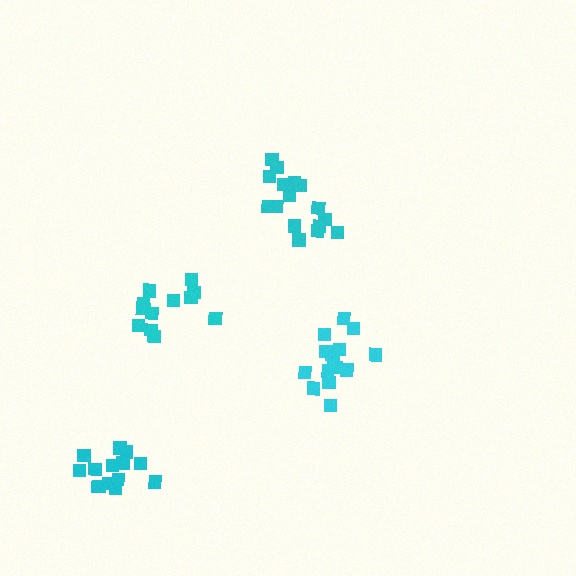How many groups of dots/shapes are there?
There are 4 groups.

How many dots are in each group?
Group 1: 16 dots, Group 2: 13 dots, Group 3: 17 dots, Group 4: 14 dots (60 total).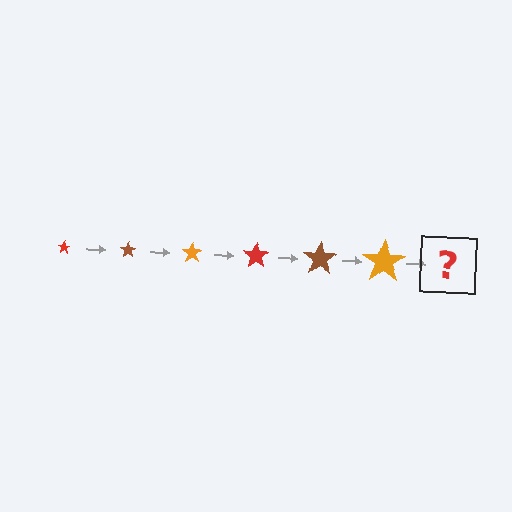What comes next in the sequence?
The next element should be a red star, larger than the previous one.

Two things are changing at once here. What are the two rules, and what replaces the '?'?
The two rules are that the star grows larger each step and the color cycles through red, brown, and orange. The '?' should be a red star, larger than the previous one.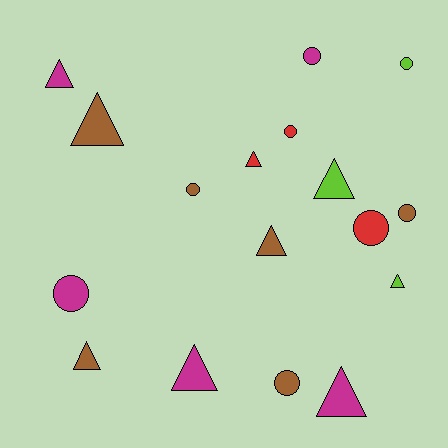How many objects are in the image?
There are 17 objects.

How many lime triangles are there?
There are 2 lime triangles.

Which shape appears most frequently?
Triangle, with 9 objects.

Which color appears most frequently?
Brown, with 6 objects.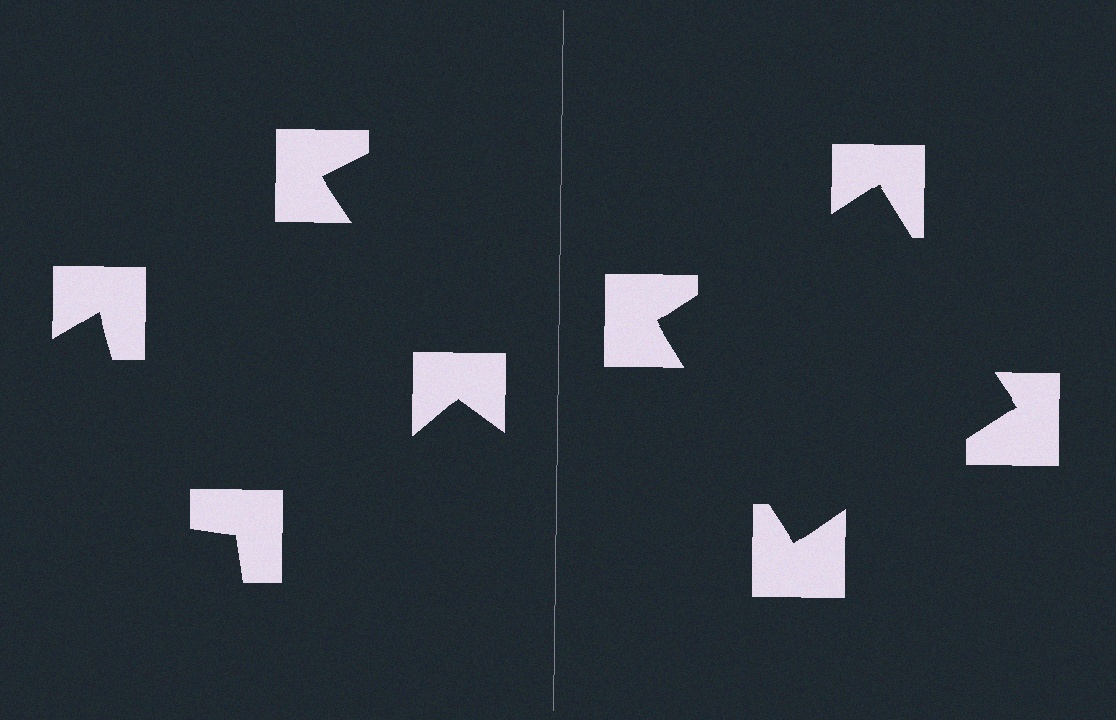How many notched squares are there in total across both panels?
8 — 4 on each side.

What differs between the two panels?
The notched squares are positioned identically on both sides; only the wedge orientations differ. On the right they align to a square; on the left they are misaligned.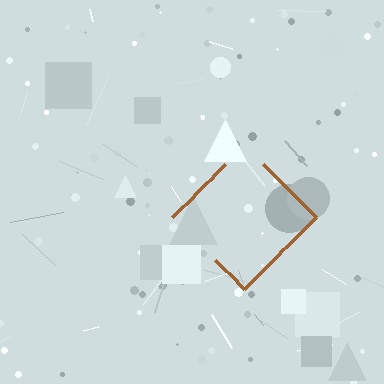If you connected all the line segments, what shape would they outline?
They would outline a diamond.